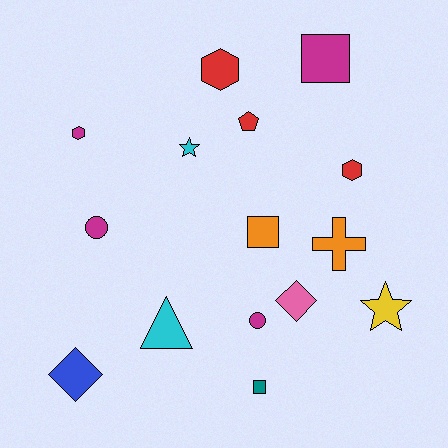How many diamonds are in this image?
There are 2 diamonds.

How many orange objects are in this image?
There are 2 orange objects.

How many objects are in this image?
There are 15 objects.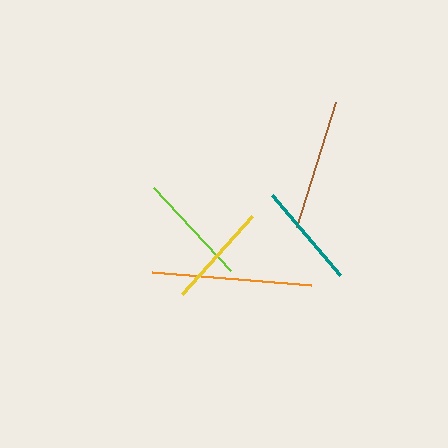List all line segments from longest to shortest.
From longest to shortest: orange, brown, lime, teal, yellow.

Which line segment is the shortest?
The yellow line is the shortest at approximately 105 pixels.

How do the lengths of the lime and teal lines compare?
The lime and teal lines are approximately the same length.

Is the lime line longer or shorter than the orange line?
The orange line is longer than the lime line.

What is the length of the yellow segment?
The yellow segment is approximately 105 pixels long.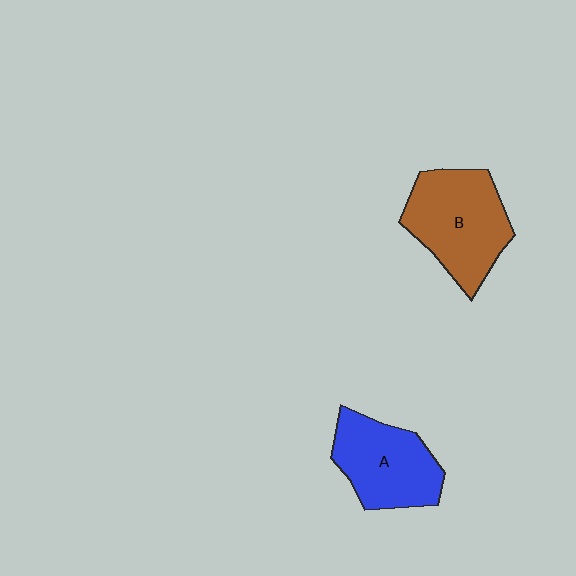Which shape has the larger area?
Shape B (brown).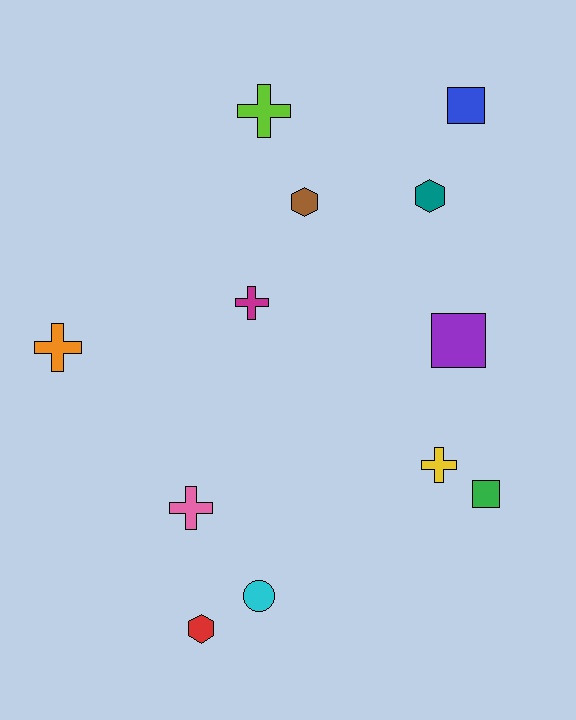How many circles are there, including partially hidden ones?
There is 1 circle.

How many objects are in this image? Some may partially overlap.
There are 12 objects.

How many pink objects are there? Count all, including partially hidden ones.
There is 1 pink object.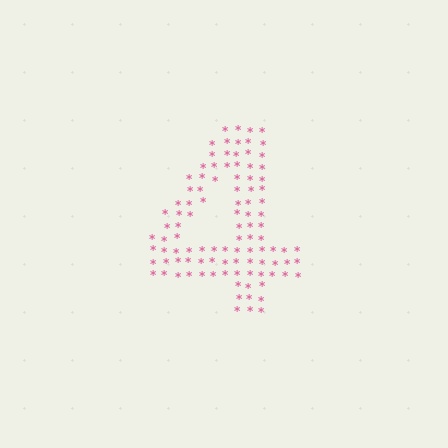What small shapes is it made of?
It is made of small asterisks.